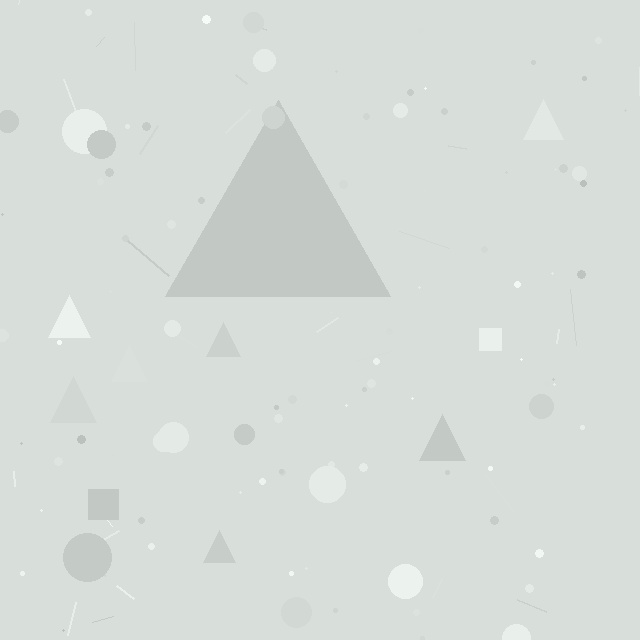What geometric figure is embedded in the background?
A triangle is embedded in the background.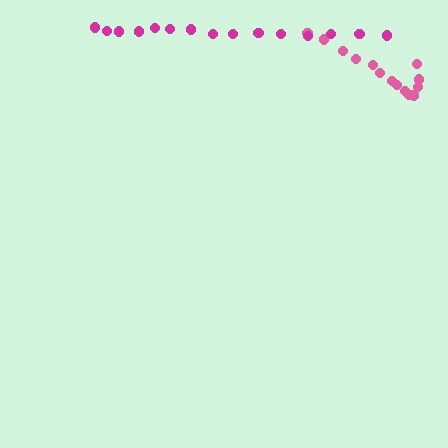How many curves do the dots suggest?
There are 2 distinct paths.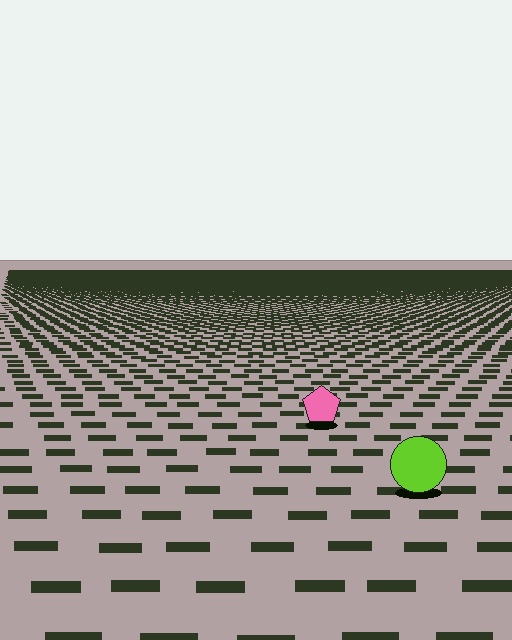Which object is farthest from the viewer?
The pink pentagon is farthest from the viewer. It appears smaller and the ground texture around it is denser.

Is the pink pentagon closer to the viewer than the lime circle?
No. The lime circle is closer — you can tell from the texture gradient: the ground texture is coarser near it.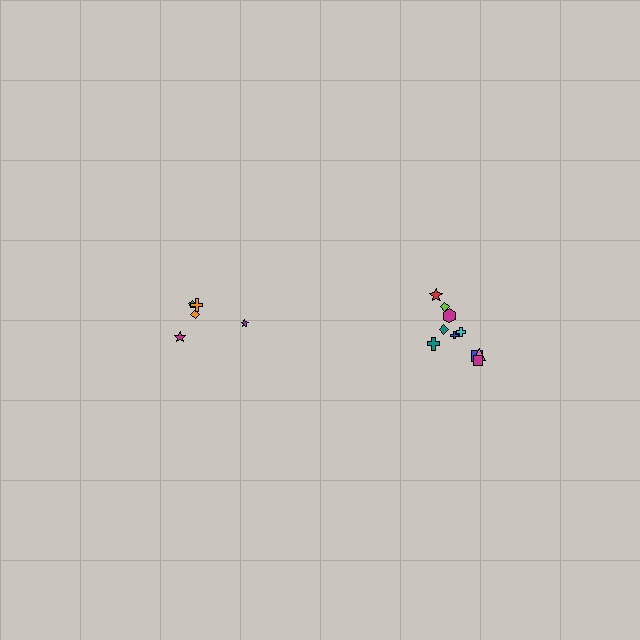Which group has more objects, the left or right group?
The right group.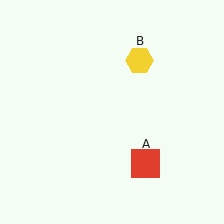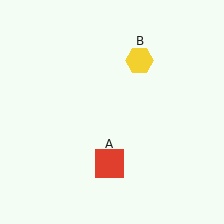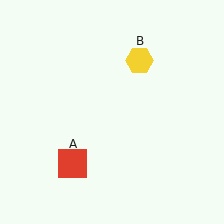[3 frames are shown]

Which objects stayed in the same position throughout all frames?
Yellow hexagon (object B) remained stationary.